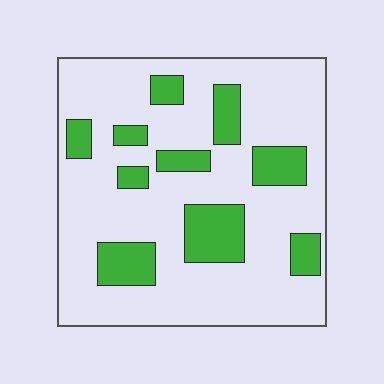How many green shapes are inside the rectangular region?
10.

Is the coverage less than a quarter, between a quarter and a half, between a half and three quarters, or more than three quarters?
Less than a quarter.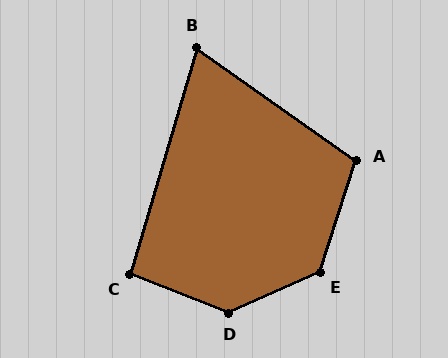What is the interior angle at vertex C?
Approximately 95 degrees (approximately right).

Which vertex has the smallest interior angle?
B, at approximately 72 degrees.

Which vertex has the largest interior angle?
D, at approximately 135 degrees.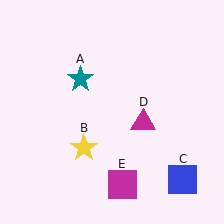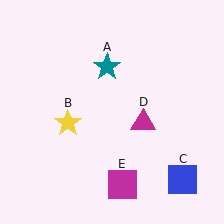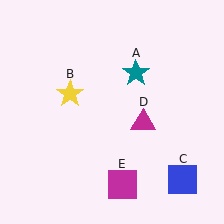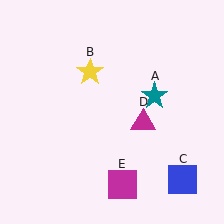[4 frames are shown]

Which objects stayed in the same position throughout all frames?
Blue square (object C) and magenta triangle (object D) and magenta square (object E) remained stationary.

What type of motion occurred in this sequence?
The teal star (object A), yellow star (object B) rotated clockwise around the center of the scene.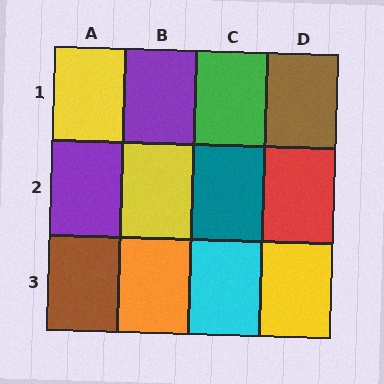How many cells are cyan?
1 cell is cyan.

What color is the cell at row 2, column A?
Purple.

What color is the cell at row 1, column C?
Green.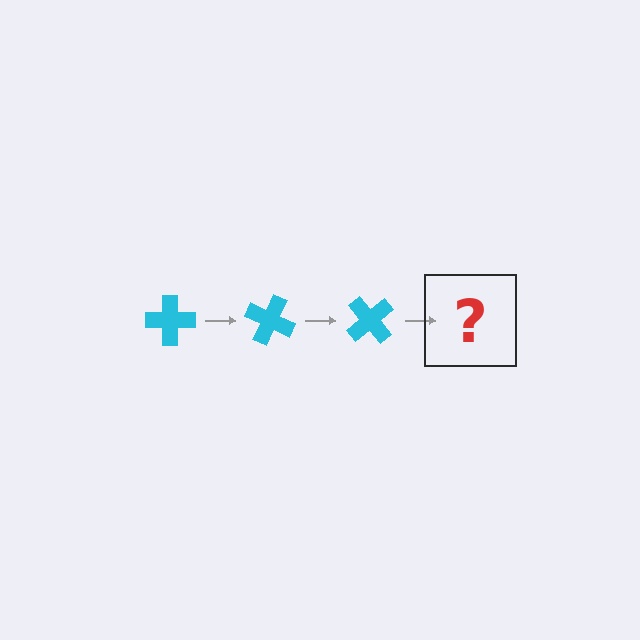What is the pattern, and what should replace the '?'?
The pattern is that the cross rotates 25 degrees each step. The '?' should be a cyan cross rotated 75 degrees.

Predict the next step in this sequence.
The next step is a cyan cross rotated 75 degrees.